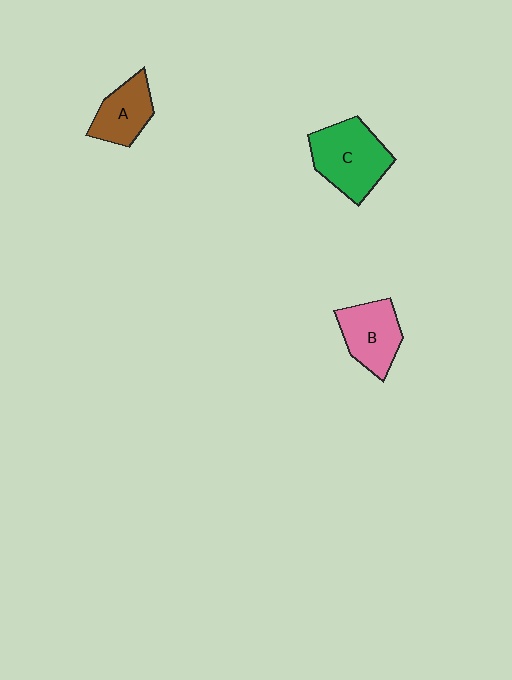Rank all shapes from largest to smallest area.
From largest to smallest: C (green), B (pink), A (brown).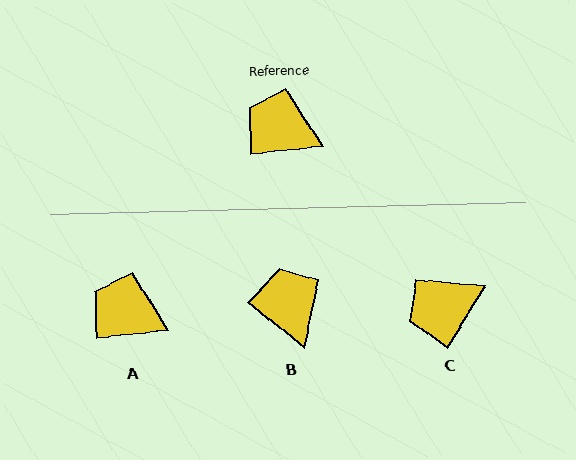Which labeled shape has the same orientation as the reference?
A.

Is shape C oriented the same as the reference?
No, it is off by about 53 degrees.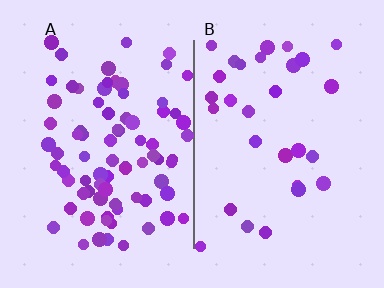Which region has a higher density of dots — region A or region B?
A (the left).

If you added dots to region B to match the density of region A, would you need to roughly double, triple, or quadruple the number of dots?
Approximately triple.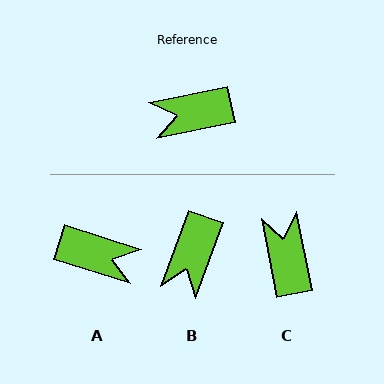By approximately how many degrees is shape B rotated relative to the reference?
Approximately 58 degrees counter-clockwise.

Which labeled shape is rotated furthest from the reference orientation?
A, about 151 degrees away.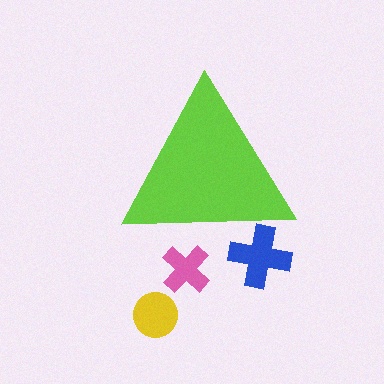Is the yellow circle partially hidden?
No, the yellow circle is fully visible.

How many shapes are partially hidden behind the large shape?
2 shapes are partially hidden.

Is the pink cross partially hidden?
Yes, the pink cross is partially hidden behind the lime triangle.